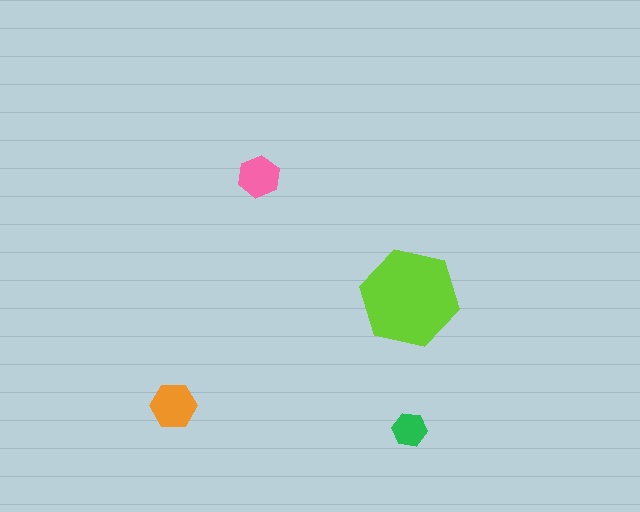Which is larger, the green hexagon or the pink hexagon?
The pink one.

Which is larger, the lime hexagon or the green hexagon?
The lime one.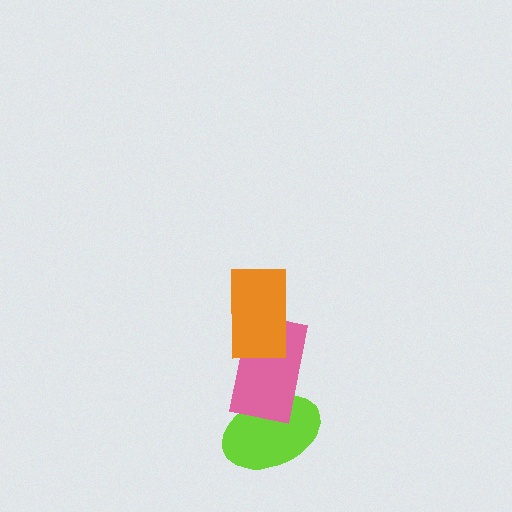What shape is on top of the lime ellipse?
The pink rectangle is on top of the lime ellipse.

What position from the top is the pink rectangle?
The pink rectangle is 2nd from the top.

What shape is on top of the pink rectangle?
The orange rectangle is on top of the pink rectangle.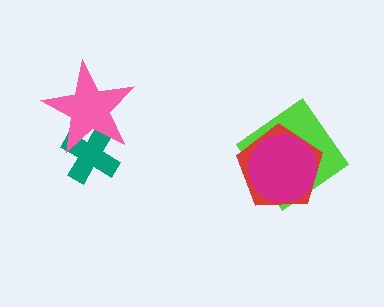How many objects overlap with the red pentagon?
2 objects overlap with the red pentagon.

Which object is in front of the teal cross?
The pink star is in front of the teal cross.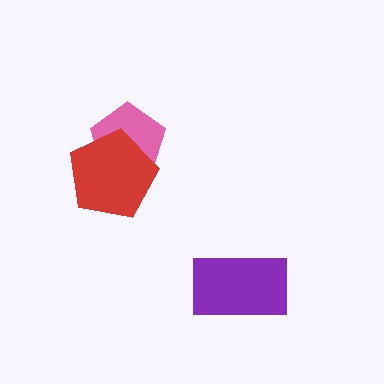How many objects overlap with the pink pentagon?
1 object overlaps with the pink pentagon.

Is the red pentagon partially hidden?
No, no other shape covers it.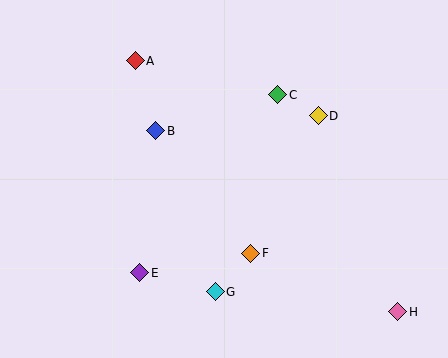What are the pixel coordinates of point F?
Point F is at (251, 253).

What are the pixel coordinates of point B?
Point B is at (156, 131).